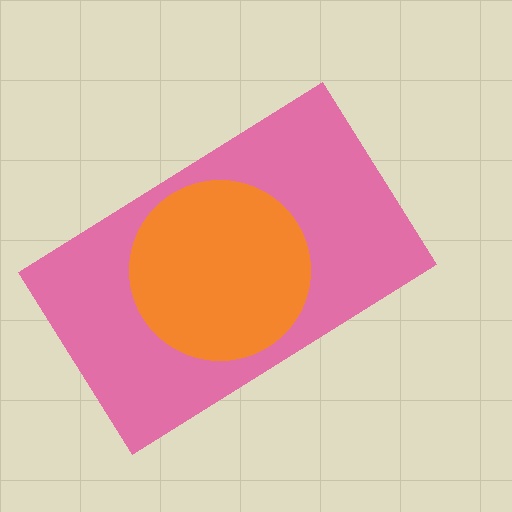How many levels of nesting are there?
2.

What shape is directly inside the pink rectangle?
The orange circle.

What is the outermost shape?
The pink rectangle.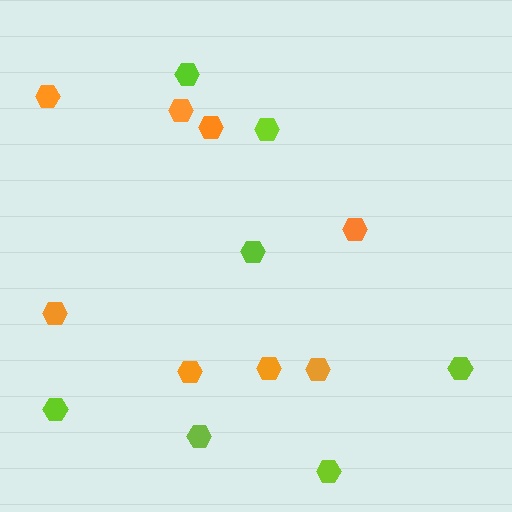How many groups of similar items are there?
There are 2 groups: one group of orange hexagons (8) and one group of lime hexagons (7).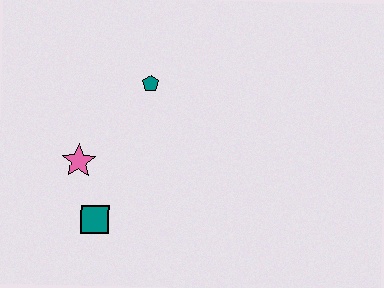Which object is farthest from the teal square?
The teal pentagon is farthest from the teal square.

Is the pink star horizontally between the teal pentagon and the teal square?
No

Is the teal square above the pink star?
No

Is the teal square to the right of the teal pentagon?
No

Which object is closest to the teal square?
The pink star is closest to the teal square.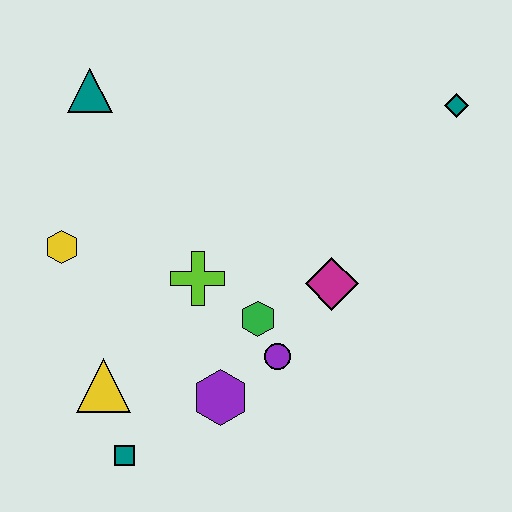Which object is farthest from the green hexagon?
The teal diamond is farthest from the green hexagon.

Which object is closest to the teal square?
The yellow triangle is closest to the teal square.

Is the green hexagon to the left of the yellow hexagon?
No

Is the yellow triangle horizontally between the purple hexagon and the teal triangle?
Yes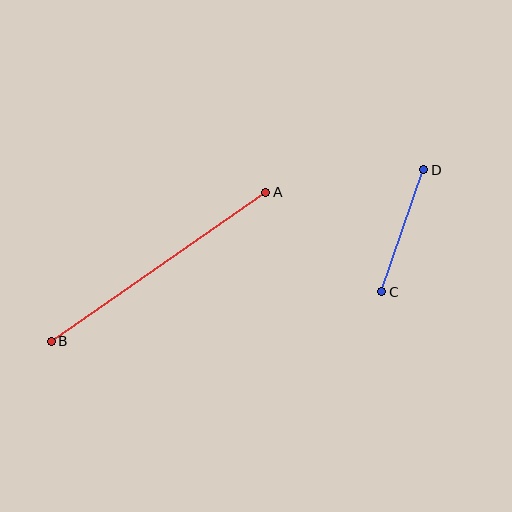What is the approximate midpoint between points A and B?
The midpoint is at approximately (158, 267) pixels.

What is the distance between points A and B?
The distance is approximately 261 pixels.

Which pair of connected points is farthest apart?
Points A and B are farthest apart.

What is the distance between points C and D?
The distance is approximately 129 pixels.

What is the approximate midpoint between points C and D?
The midpoint is at approximately (403, 231) pixels.